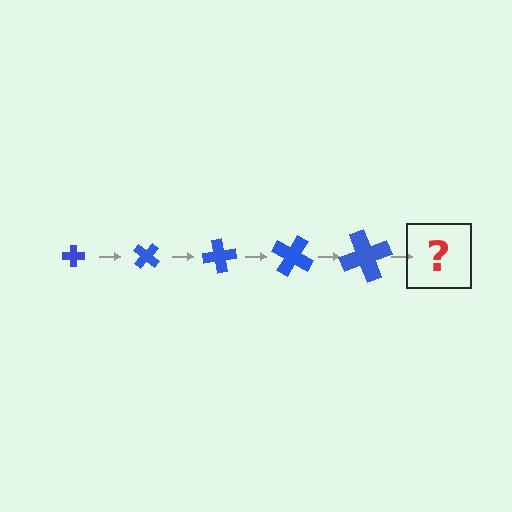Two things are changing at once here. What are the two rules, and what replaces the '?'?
The two rules are that the cross grows larger each step and it rotates 40 degrees each step. The '?' should be a cross, larger than the previous one and rotated 200 degrees from the start.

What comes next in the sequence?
The next element should be a cross, larger than the previous one and rotated 200 degrees from the start.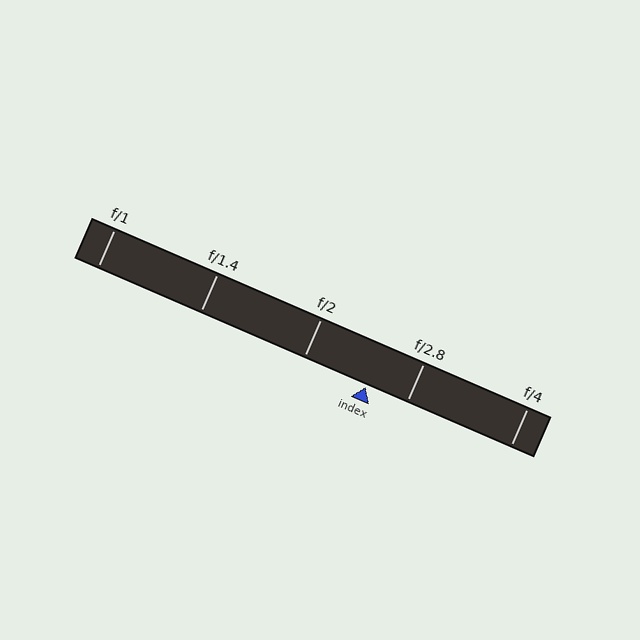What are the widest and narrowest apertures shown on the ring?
The widest aperture shown is f/1 and the narrowest is f/4.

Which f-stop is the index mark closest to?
The index mark is closest to f/2.8.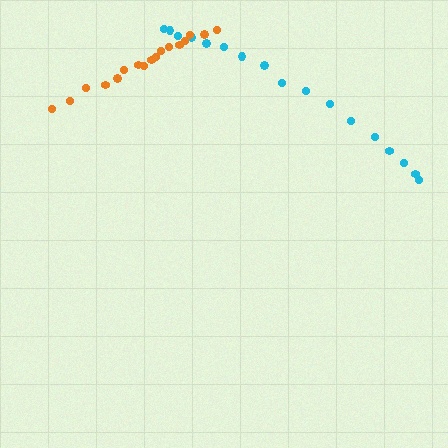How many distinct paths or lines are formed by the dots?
There are 2 distinct paths.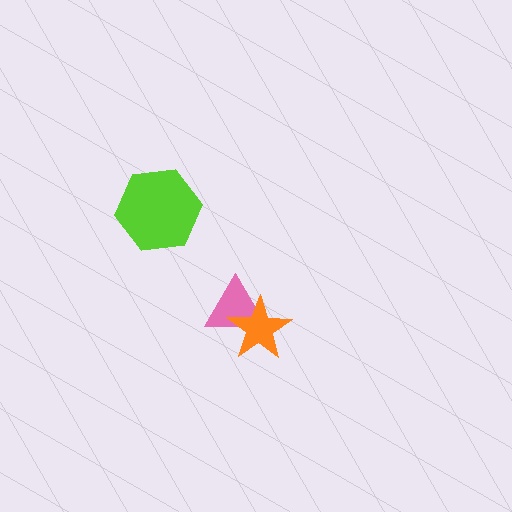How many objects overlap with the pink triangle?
1 object overlaps with the pink triangle.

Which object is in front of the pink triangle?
The orange star is in front of the pink triangle.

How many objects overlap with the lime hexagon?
0 objects overlap with the lime hexagon.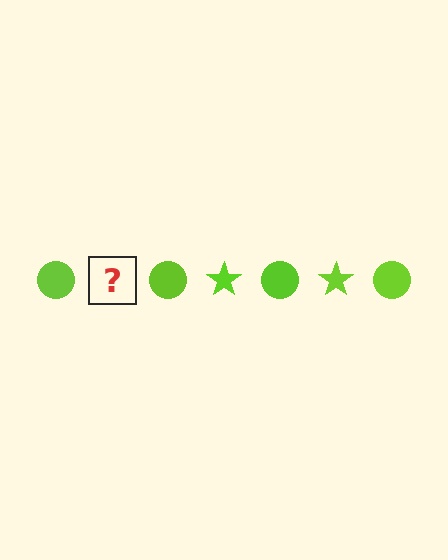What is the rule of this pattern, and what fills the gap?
The rule is that the pattern cycles through circle, star shapes in lime. The gap should be filled with a lime star.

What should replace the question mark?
The question mark should be replaced with a lime star.